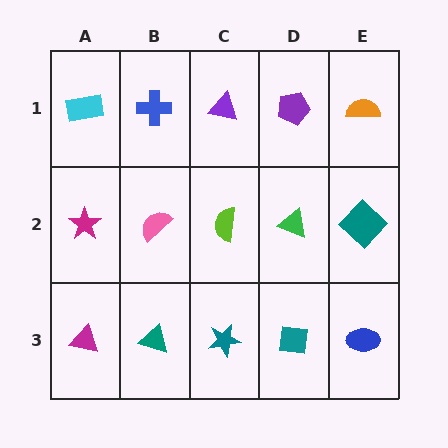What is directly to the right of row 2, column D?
A teal diamond.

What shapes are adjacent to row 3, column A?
A magenta star (row 2, column A), a teal triangle (row 3, column B).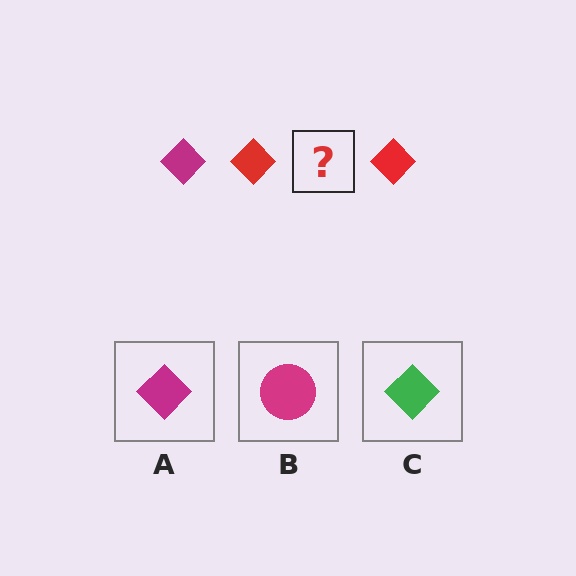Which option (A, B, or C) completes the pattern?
A.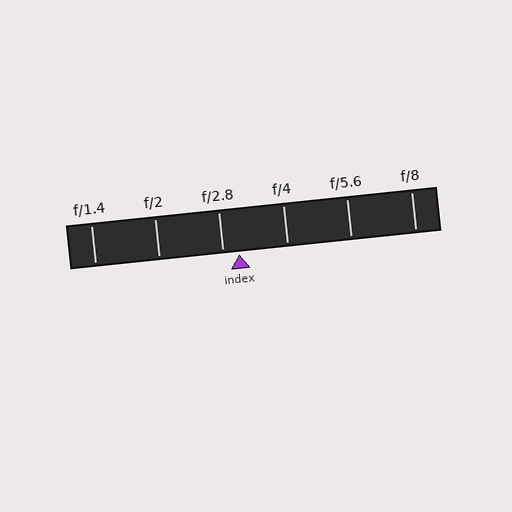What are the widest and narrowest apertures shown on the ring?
The widest aperture shown is f/1.4 and the narrowest is f/8.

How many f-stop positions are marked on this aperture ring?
There are 6 f-stop positions marked.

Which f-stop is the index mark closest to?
The index mark is closest to f/2.8.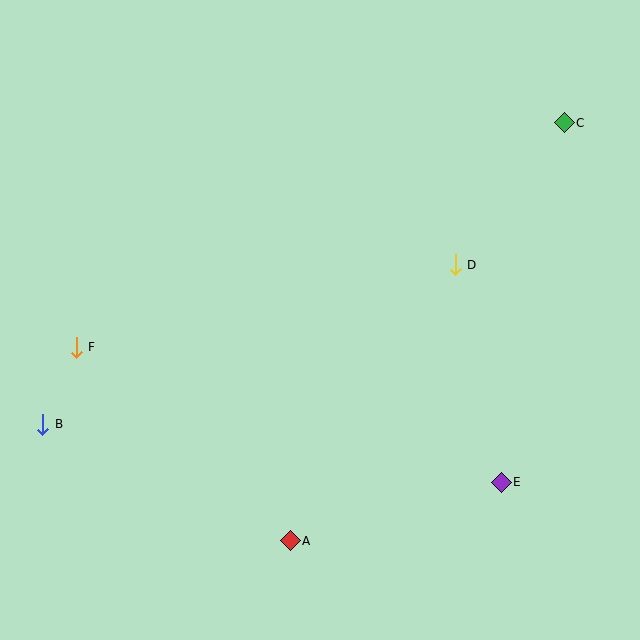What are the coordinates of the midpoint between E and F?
The midpoint between E and F is at (289, 415).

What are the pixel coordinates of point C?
Point C is at (564, 123).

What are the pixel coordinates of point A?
Point A is at (290, 541).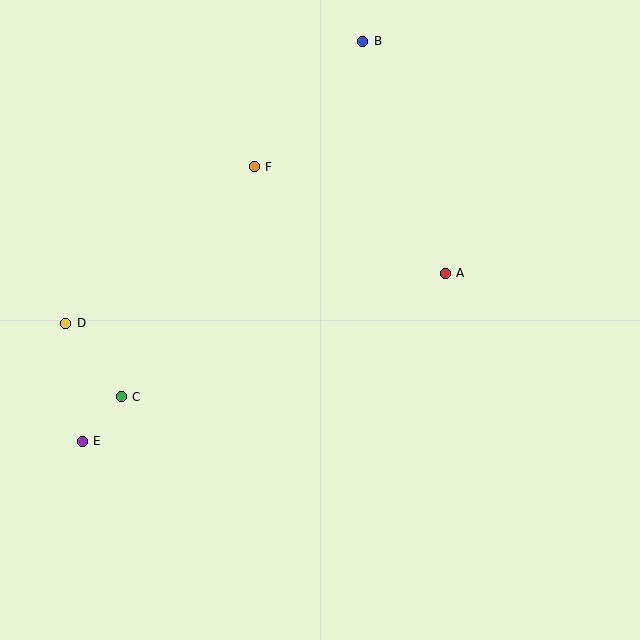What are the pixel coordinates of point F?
Point F is at (254, 167).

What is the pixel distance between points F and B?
The distance between F and B is 166 pixels.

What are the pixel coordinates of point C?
Point C is at (121, 397).